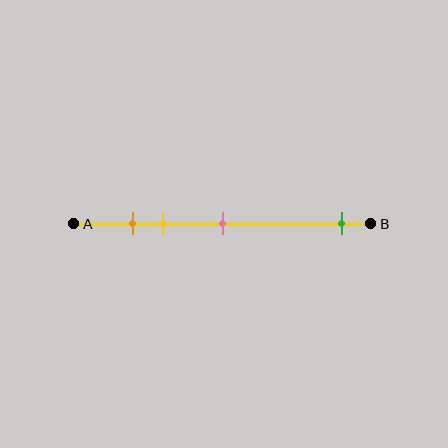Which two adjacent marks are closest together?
The orange and yellow marks are the closest adjacent pair.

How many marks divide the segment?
There are 4 marks dividing the segment.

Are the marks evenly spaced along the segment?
No, the marks are not evenly spaced.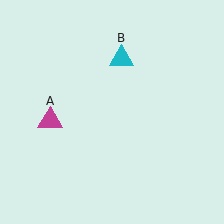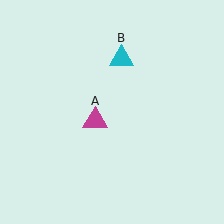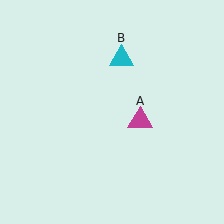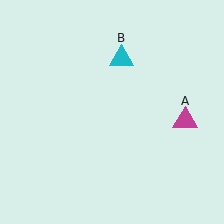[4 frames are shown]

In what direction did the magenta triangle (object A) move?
The magenta triangle (object A) moved right.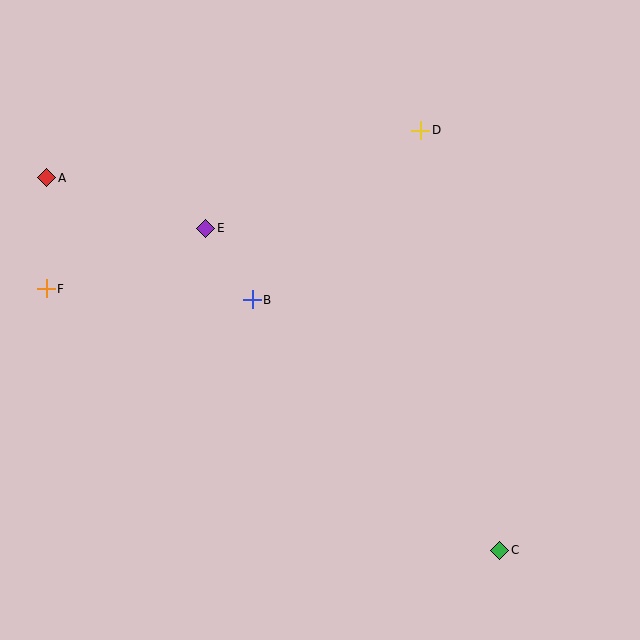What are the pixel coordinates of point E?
Point E is at (206, 228).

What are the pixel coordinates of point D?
Point D is at (421, 130).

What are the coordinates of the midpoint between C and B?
The midpoint between C and B is at (376, 425).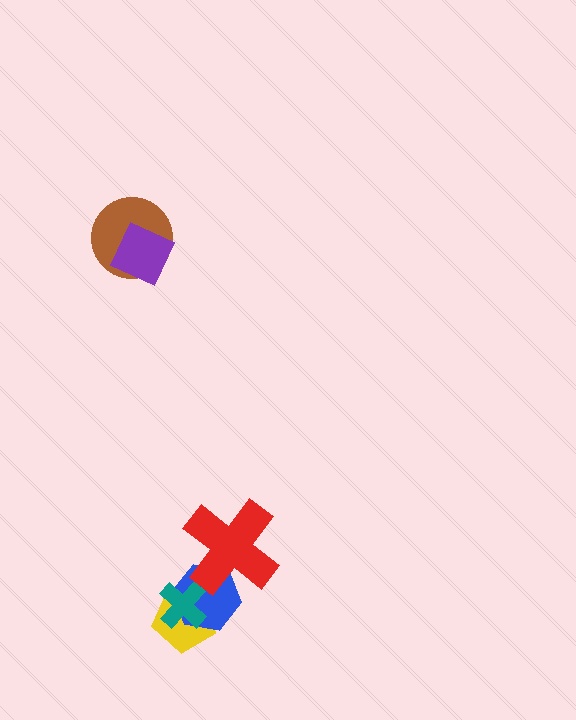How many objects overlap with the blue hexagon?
3 objects overlap with the blue hexagon.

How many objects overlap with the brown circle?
1 object overlaps with the brown circle.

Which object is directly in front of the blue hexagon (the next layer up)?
The teal cross is directly in front of the blue hexagon.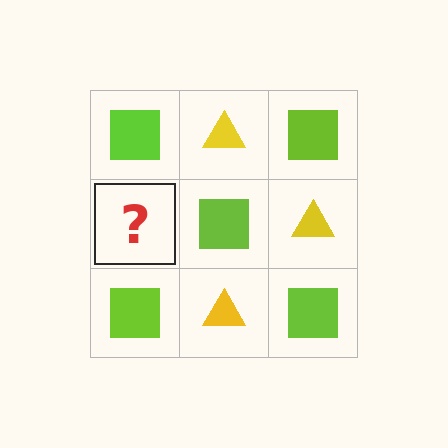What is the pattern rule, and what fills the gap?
The rule is that it alternates lime square and yellow triangle in a checkerboard pattern. The gap should be filled with a yellow triangle.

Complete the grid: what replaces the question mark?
The question mark should be replaced with a yellow triangle.